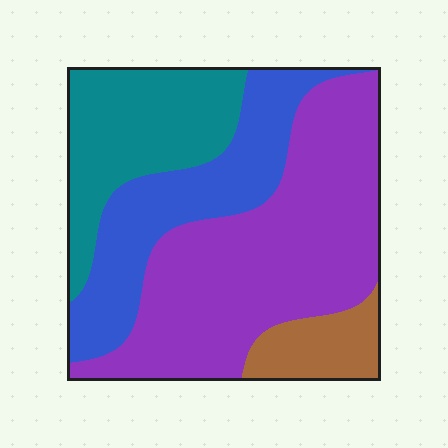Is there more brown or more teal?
Teal.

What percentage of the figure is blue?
Blue covers roughly 25% of the figure.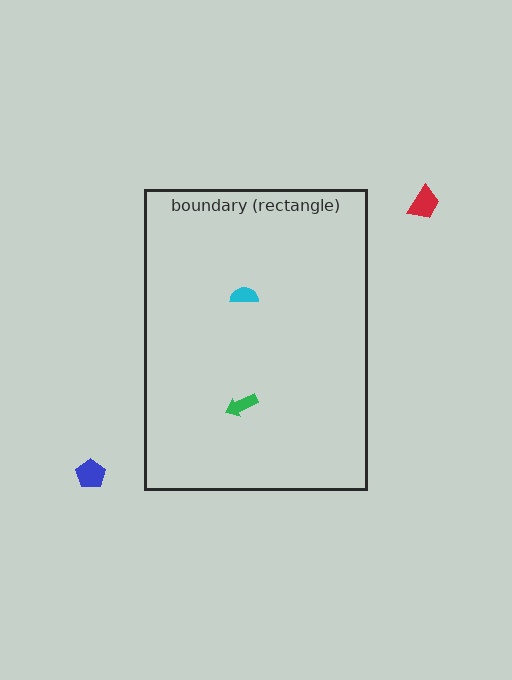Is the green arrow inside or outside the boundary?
Inside.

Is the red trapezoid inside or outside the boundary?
Outside.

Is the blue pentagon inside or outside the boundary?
Outside.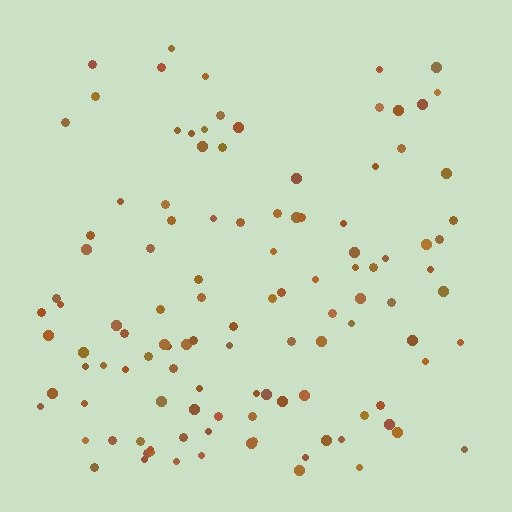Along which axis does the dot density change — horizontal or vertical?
Vertical.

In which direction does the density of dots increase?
From top to bottom, with the bottom side densest.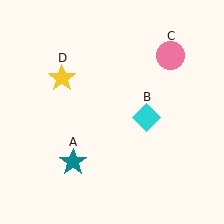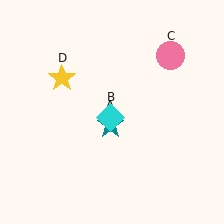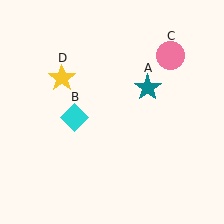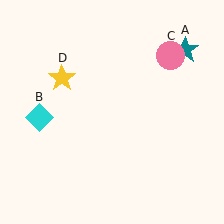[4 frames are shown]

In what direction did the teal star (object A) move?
The teal star (object A) moved up and to the right.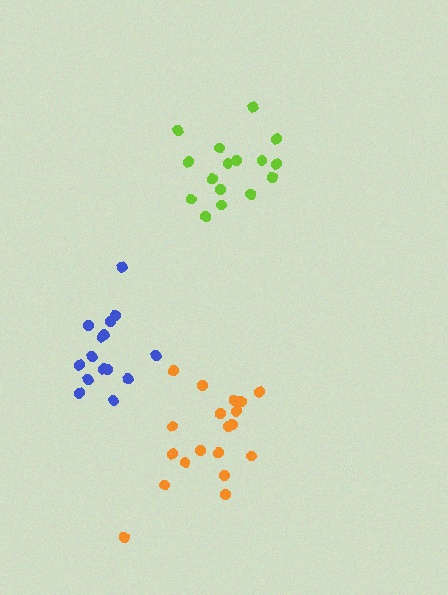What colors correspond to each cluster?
The clusters are colored: orange, lime, blue.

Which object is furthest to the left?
The blue cluster is leftmost.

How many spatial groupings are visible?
There are 3 spatial groupings.